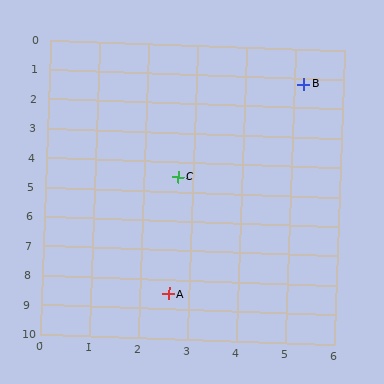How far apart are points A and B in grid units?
Points A and B are about 7.7 grid units apart.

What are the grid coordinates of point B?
Point B is at approximately (5.2, 1.2).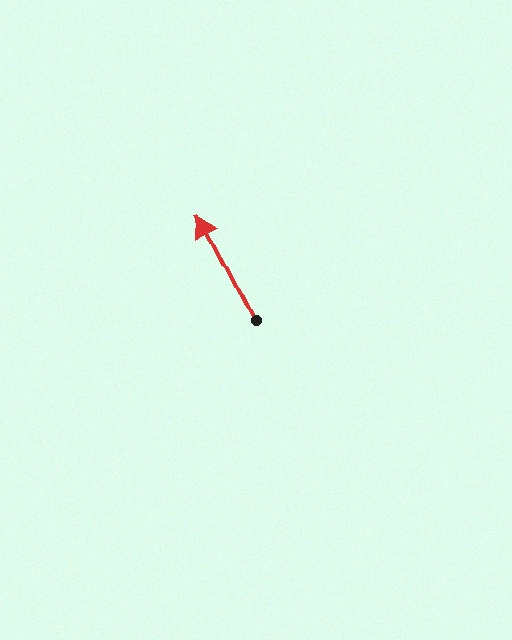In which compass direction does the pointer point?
Northwest.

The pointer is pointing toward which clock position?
Roughly 11 o'clock.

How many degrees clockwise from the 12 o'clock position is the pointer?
Approximately 333 degrees.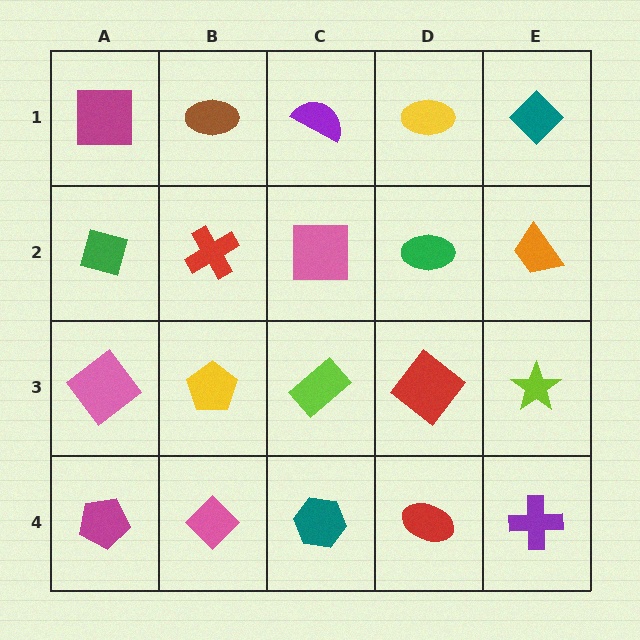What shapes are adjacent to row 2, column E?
A teal diamond (row 1, column E), a lime star (row 3, column E), a green ellipse (row 2, column D).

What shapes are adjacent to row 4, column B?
A yellow pentagon (row 3, column B), a magenta pentagon (row 4, column A), a teal hexagon (row 4, column C).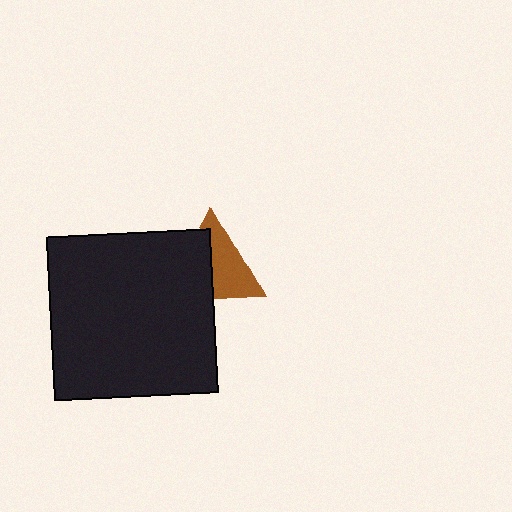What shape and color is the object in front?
The object in front is a black square.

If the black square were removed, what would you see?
You would see the complete brown triangle.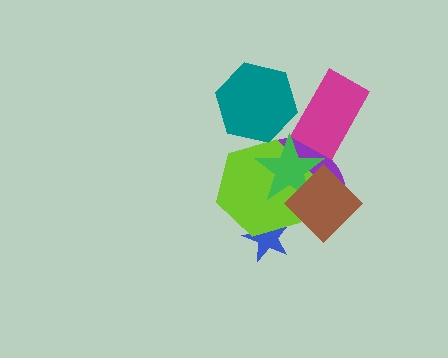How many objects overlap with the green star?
3 objects overlap with the green star.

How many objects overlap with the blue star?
1 object overlaps with the blue star.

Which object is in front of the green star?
The brown diamond is in front of the green star.